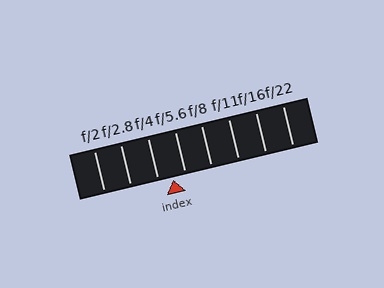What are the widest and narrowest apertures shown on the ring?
The widest aperture shown is f/2 and the narrowest is f/22.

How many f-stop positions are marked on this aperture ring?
There are 8 f-stop positions marked.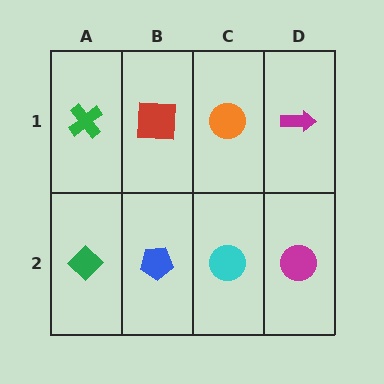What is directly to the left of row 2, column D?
A cyan circle.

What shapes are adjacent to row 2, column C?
An orange circle (row 1, column C), a blue pentagon (row 2, column B), a magenta circle (row 2, column D).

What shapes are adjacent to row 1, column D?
A magenta circle (row 2, column D), an orange circle (row 1, column C).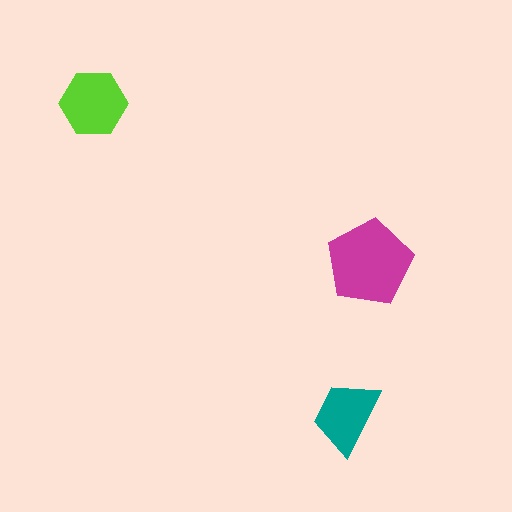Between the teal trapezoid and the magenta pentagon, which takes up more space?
The magenta pentagon.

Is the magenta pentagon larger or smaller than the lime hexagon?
Larger.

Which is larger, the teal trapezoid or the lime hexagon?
The lime hexagon.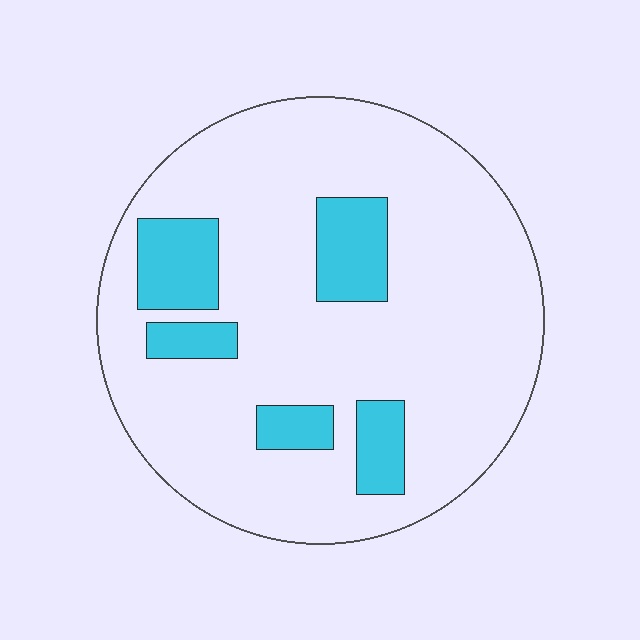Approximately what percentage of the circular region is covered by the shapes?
Approximately 15%.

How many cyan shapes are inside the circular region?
5.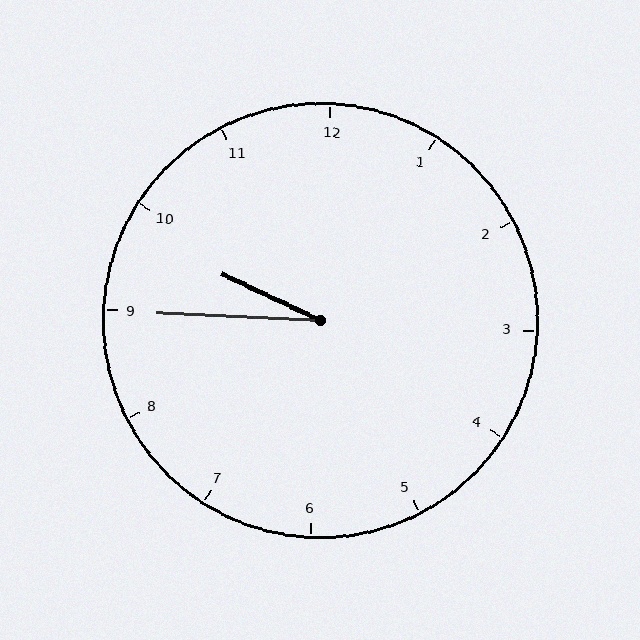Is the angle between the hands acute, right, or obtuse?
It is acute.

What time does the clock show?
9:45.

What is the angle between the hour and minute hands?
Approximately 22 degrees.